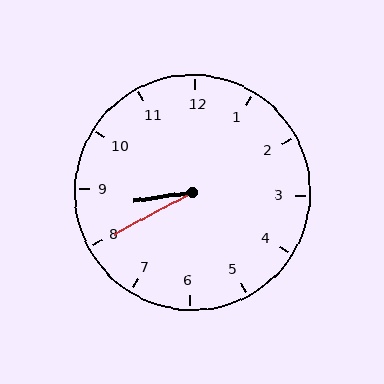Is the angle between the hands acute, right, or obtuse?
It is acute.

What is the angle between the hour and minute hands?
Approximately 20 degrees.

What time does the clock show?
8:40.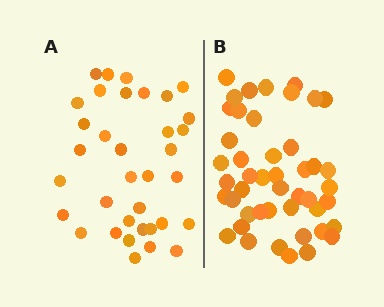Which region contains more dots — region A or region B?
Region B (the right region) has more dots.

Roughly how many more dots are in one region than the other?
Region B has roughly 12 or so more dots than region A.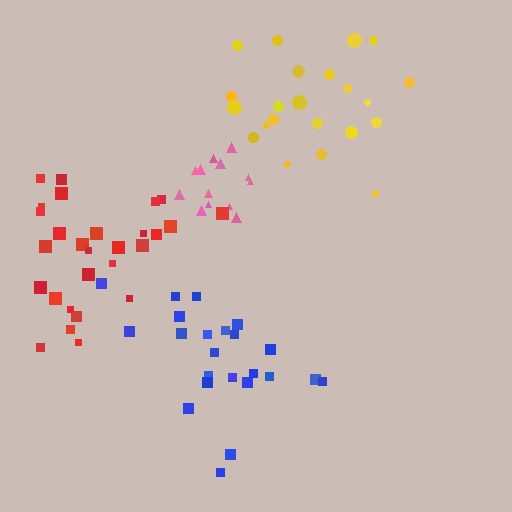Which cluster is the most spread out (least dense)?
Blue.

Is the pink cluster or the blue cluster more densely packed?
Pink.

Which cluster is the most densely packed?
Red.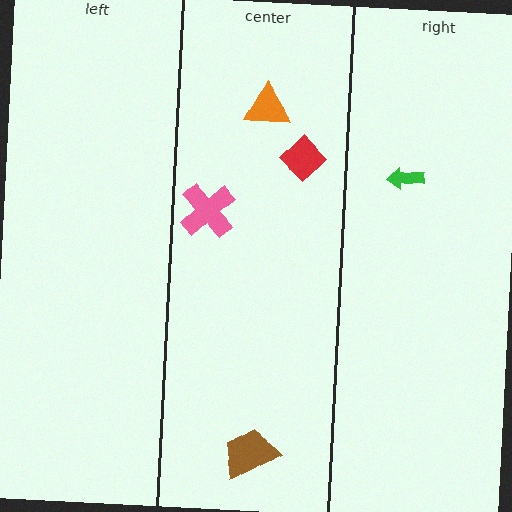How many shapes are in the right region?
1.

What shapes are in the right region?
The green arrow.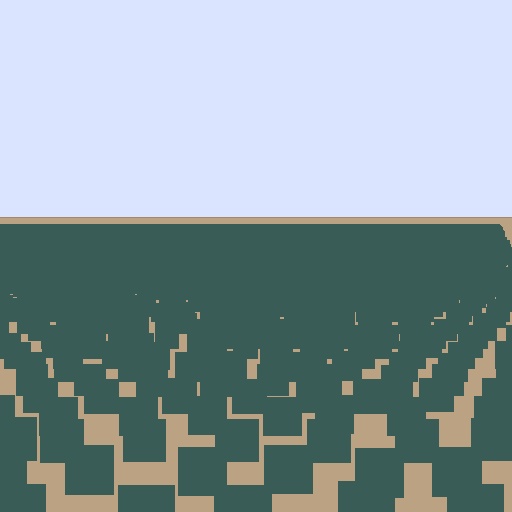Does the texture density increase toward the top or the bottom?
Density increases toward the top.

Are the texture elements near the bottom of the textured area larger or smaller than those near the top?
Larger. Near the bottom, elements are closer to the viewer and appear at a bigger on-screen size.